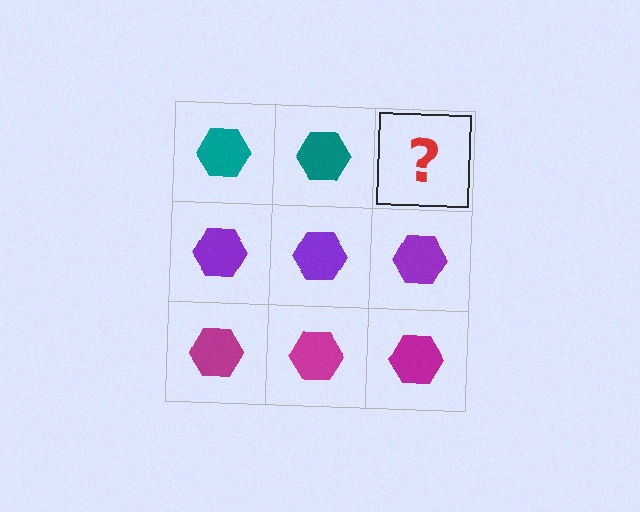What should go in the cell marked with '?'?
The missing cell should contain a teal hexagon.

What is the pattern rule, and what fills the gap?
The rule is that each row has a consistent color. The gap should be filled with a teal hexagon.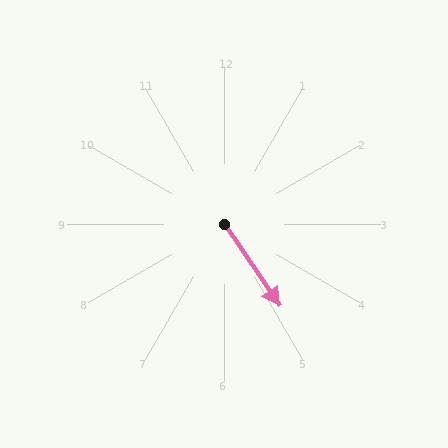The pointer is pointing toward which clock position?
Roughly 5 o'clock.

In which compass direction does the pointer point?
Southeast.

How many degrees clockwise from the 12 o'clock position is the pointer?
Approximately 146 degrees.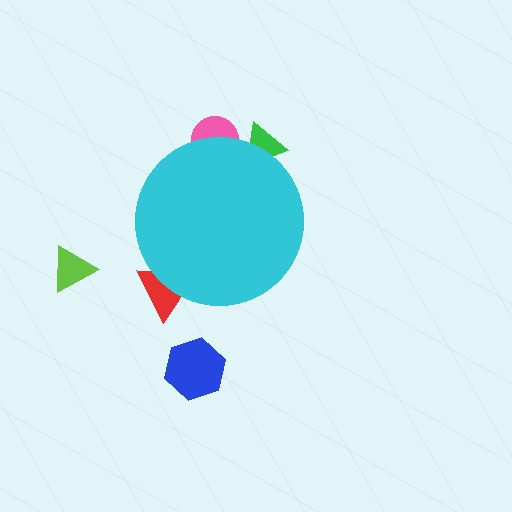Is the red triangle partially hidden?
Yes, the red triangle is partially hidden behind the cyan circle.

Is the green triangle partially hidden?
Yes, the green triangle is partially hidden behind the cyan circle.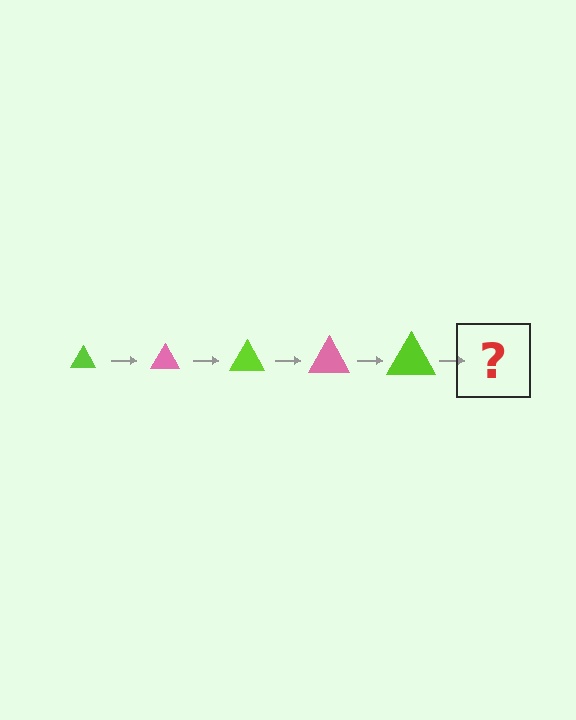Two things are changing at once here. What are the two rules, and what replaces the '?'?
The two rules are that the triangle grows larger each step and the color cycles through lime and pink. The '?' should be a pink triangle, larger than the previous one.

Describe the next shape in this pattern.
It should be a pink triangle, larger than the previous one.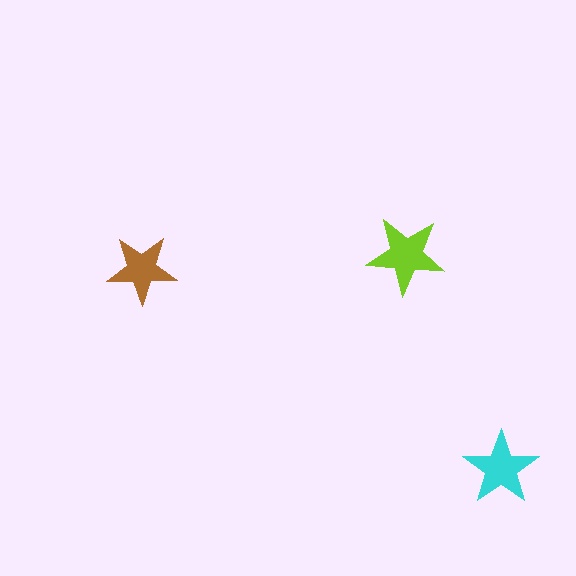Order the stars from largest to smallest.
the lime one, the cyan one, the brown one.